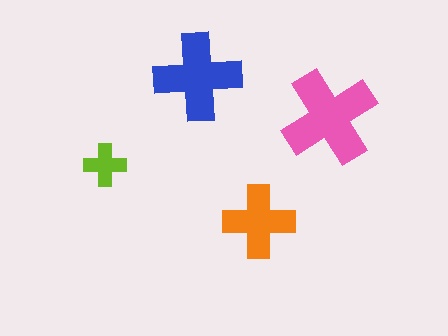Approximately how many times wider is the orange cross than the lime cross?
About 1.5 times wider.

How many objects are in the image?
There are 4 objects in the image.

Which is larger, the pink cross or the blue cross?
The pink one.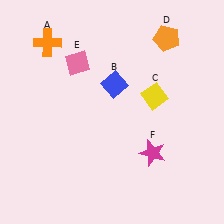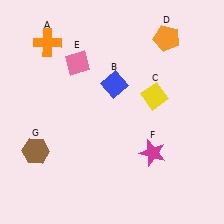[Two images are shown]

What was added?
A brown hexagon (G) was added in Image 2.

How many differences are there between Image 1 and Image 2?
There is 1 difference between the two images.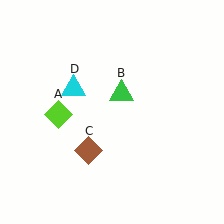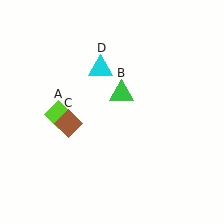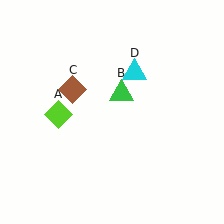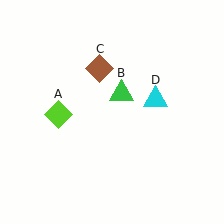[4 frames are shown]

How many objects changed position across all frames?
2 objects changed position: brown diamond (object C), cyan triangle (object D).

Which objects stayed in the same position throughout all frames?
Lime diamond (object A) and green triangle (object B) remained stationary.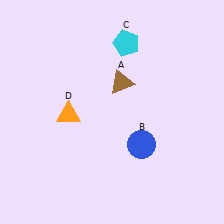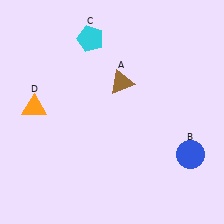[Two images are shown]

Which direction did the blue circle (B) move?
The blue circle (B) moved right.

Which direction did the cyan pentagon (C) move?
The cyan pentagon (C) moved left.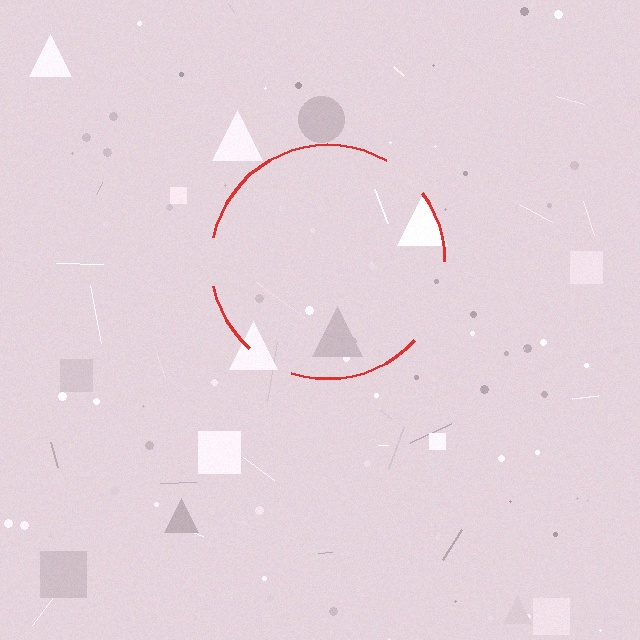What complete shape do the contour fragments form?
The contour fragments form a circle.